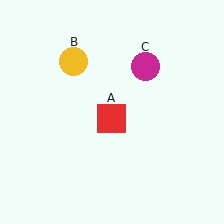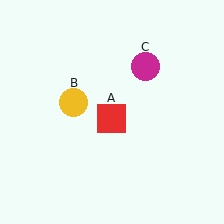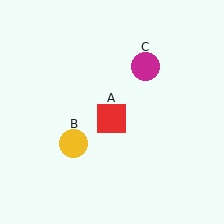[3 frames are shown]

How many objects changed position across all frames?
1 object changed position: yellow circle (object B).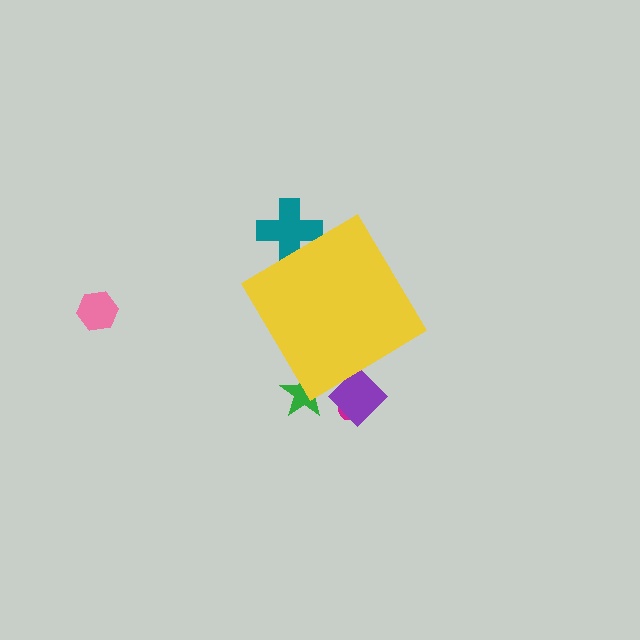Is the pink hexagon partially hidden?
No, the pink hexagon is fully visible.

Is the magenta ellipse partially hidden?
Yes, the magenta ellipse is partially hidden behind the yellow diamond.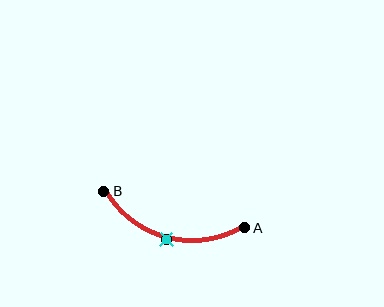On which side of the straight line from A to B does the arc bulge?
The arc bulges below the straight line connecting A and B.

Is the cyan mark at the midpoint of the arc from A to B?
Yes. The cyan mark lies on the arc at equal arc-length from both A and B — it is the arc midpoint.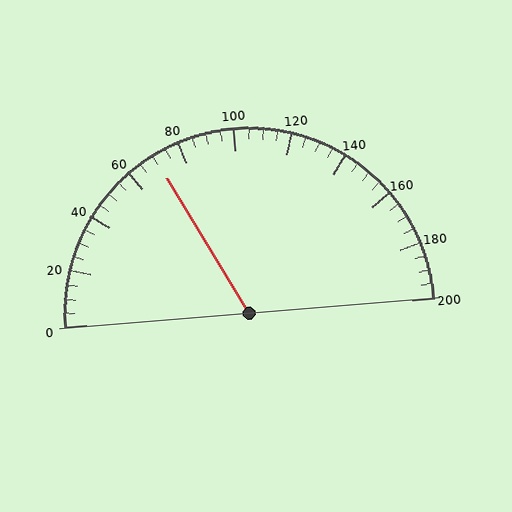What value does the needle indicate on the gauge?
The needle indicates approximately 70.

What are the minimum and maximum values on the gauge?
The gauge ranges from 0 to 200.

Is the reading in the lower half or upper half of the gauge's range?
The reading is in the lower half of the range (0 to 200).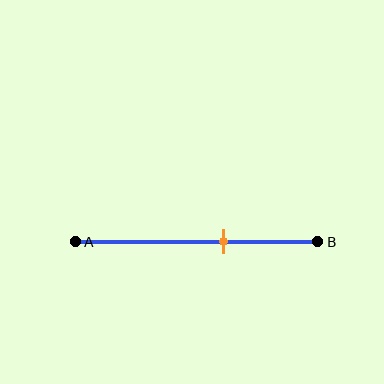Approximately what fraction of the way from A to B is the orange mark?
The orange mark is approximately 60% of the way from A to B.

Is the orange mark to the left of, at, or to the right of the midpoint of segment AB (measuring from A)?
The orange mark is to the right of the midpoint of segment AB.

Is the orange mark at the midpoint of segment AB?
No, the mark is at about 60% from A, not at the 50% midpoint.